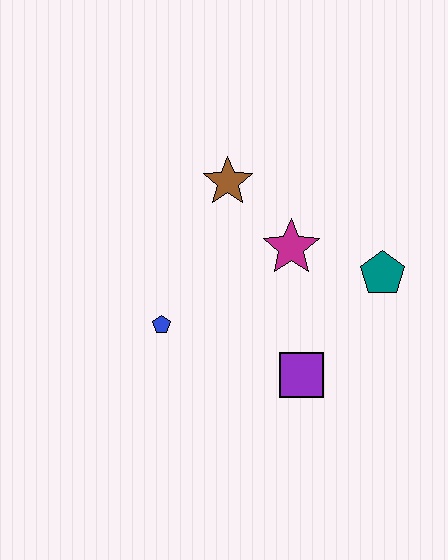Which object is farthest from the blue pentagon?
The teal pentagon is farthest from the blue pentagon.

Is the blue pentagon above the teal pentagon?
No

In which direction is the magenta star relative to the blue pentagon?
The magenta star is to the right of the blue pentagon.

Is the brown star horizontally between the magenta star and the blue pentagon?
Yes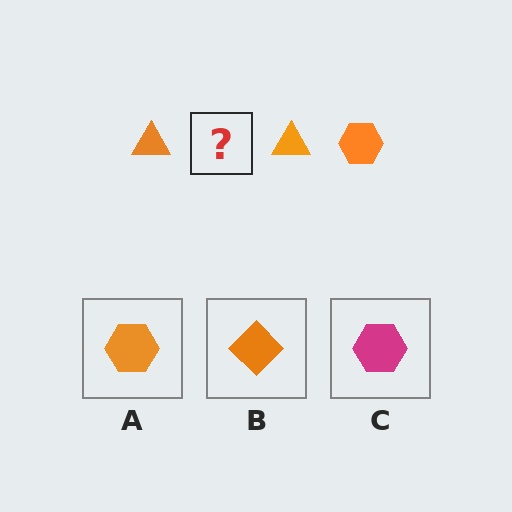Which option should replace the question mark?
Option A.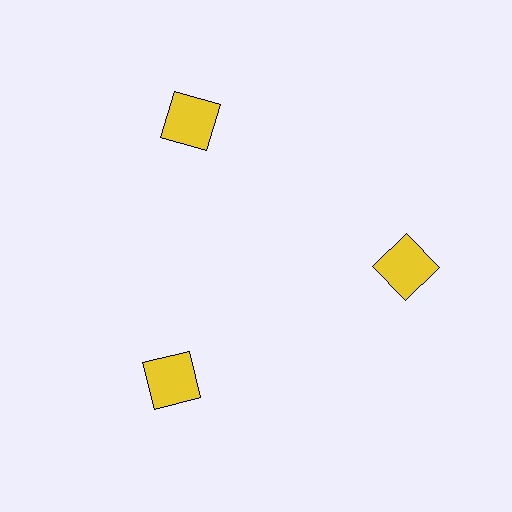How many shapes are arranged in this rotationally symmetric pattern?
There are 3 shapes, arranged in 3 groups of 1.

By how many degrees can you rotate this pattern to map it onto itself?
The pattern maps onto itself every 120 degrees of rotation.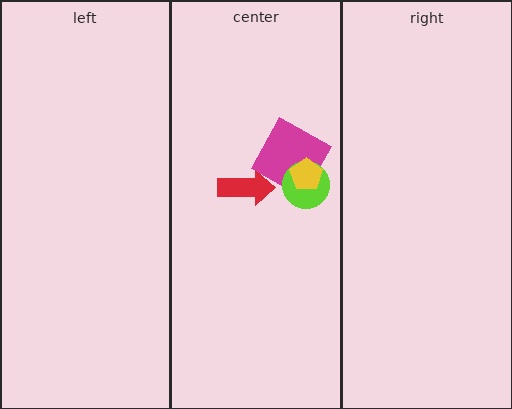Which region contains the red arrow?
The center region.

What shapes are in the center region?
The magenta square, the red arrow, the lime circle, the yellow pentagon.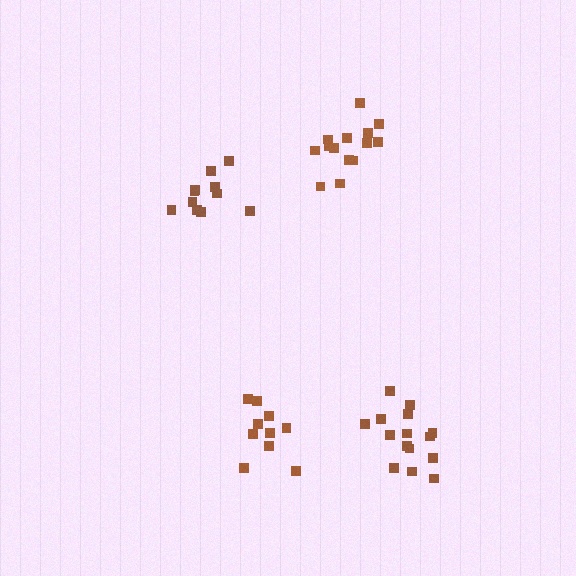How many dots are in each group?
Group 1: 15 dots, Group 2: 15 dots, Group 3: 11 dots, Group 4: 10 dots (51 total).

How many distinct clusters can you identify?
There are 4 distinct clusters.